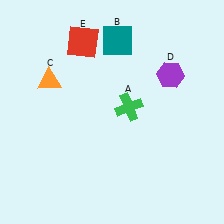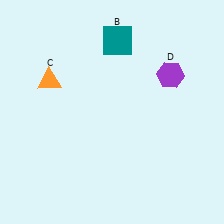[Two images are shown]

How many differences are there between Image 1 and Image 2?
There are 2 differences between the two images.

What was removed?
The green cross (A), the red square (E) were removed in Image 2.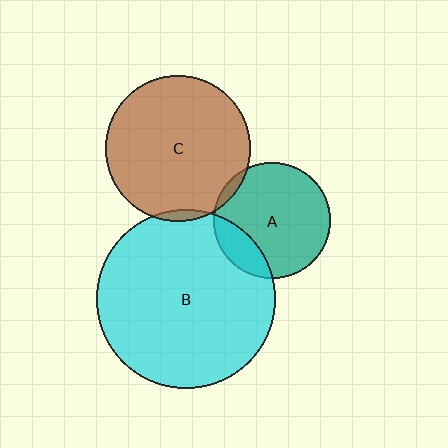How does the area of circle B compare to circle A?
Approximately 2.4 times.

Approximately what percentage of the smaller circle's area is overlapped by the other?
Approximately 20%.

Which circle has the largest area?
Circle B (cyan).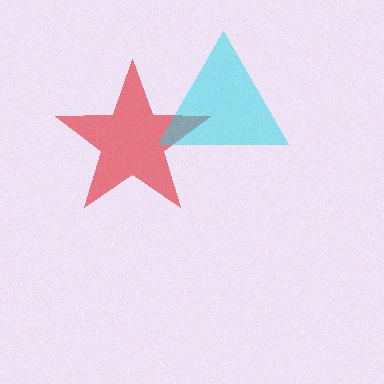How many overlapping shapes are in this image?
There are 2 overlapping shapes in the image.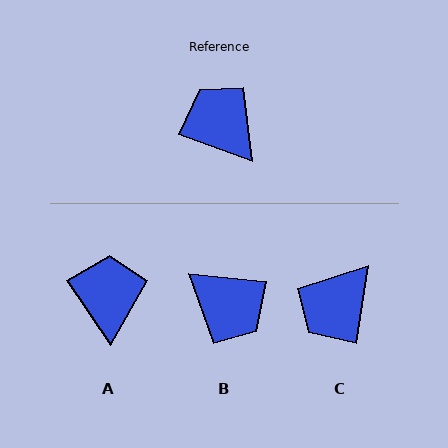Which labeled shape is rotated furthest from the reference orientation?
B, about 167 degrees away.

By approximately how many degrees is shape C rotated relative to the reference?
Approximately 101 degrees counter-clockwise.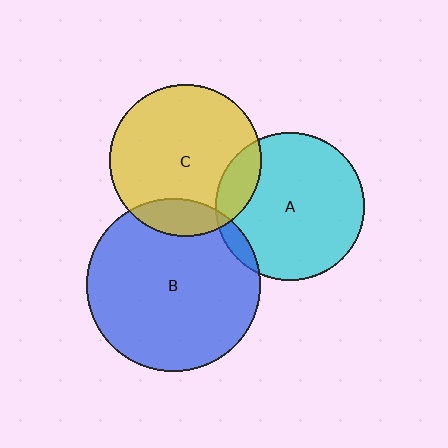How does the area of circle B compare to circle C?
Approximately 1.3 times.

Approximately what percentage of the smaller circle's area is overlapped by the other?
Approximately 5%.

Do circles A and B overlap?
Yes.